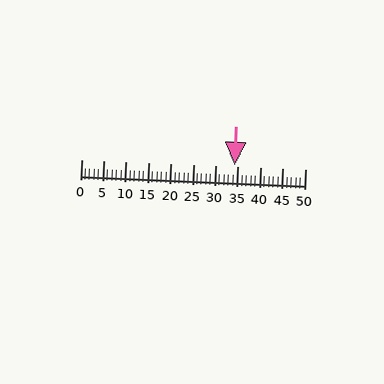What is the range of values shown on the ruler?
The ruler shows values from 0 to 50.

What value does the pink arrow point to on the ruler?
The pink arrow points to approximately 34.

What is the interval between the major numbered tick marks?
The major tick marks are spaced 5 units apart.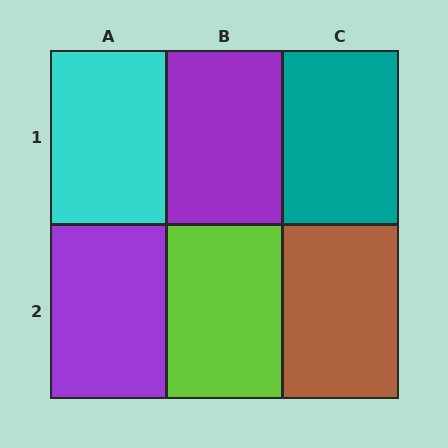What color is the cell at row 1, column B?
Purple.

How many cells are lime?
1 cell is lime.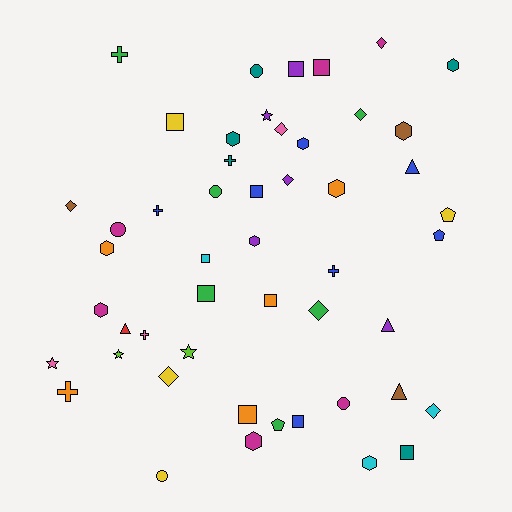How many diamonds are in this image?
There are 8 diamonds.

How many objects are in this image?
There are 50 objects.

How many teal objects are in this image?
There are 5 teal objects.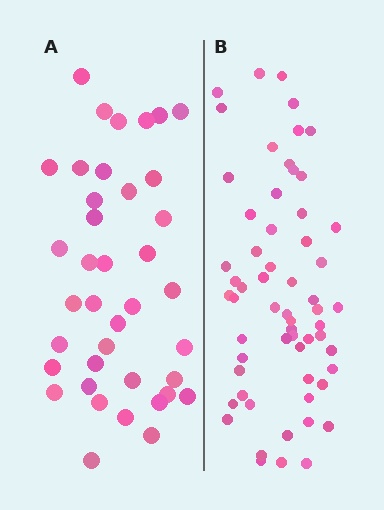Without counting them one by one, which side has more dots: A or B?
Region B (the right region) has more dots.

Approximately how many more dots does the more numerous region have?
Region B has approximately 20 more dots than region A.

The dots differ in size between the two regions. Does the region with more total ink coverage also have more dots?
No. Region A has more total ink coverage because its dots are larger, but region B actually contains more individual dots. Total area can be misleading — the number of items is what matters here.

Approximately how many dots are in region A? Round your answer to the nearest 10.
About 40 dots. (The exact count is 39, which rounds to 40.)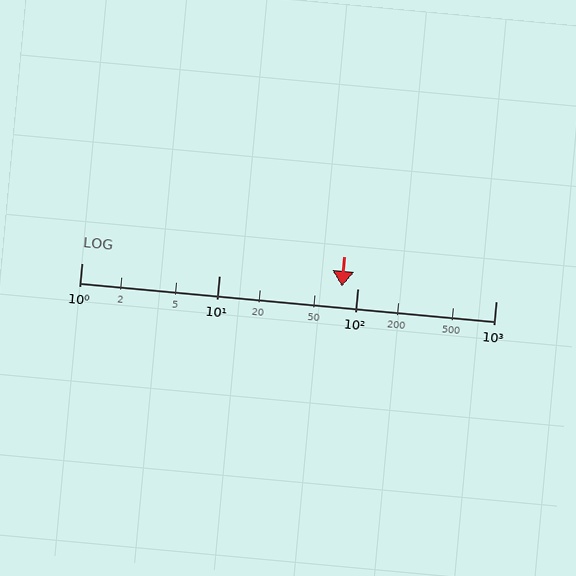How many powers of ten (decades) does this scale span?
The scale spans 3 decades, from 1 to 1000.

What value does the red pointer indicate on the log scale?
The pointer indicates approximately 77.